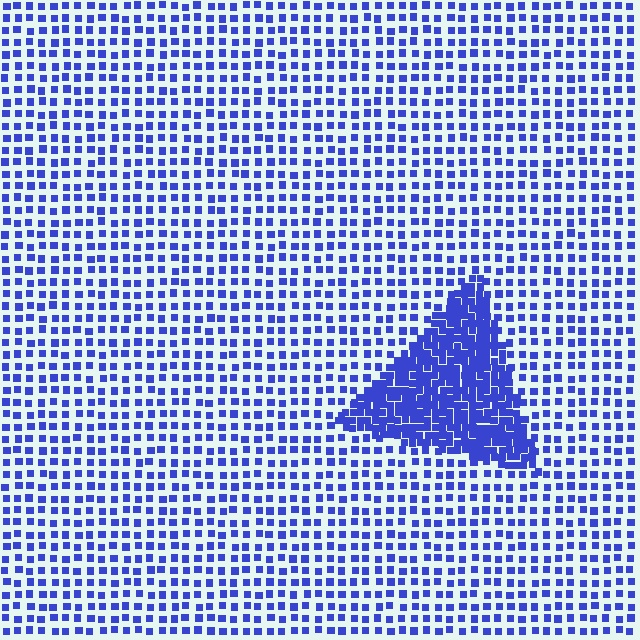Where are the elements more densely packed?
The elements are more densely packed inside the triangle boundary.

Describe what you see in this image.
The image contains small blue elements arranged at two different densities. A triangle-shaped region is visible where the elements are more densely packed than the surrounding area.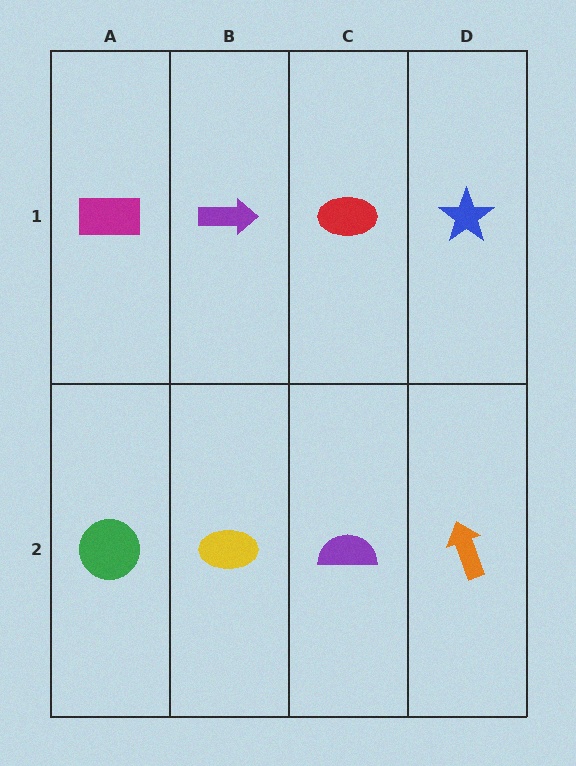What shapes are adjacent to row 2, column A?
A magenta rectangle (row 1, column A), a yellow ellipse (row 2, column B).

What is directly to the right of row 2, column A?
A yellow ellipse.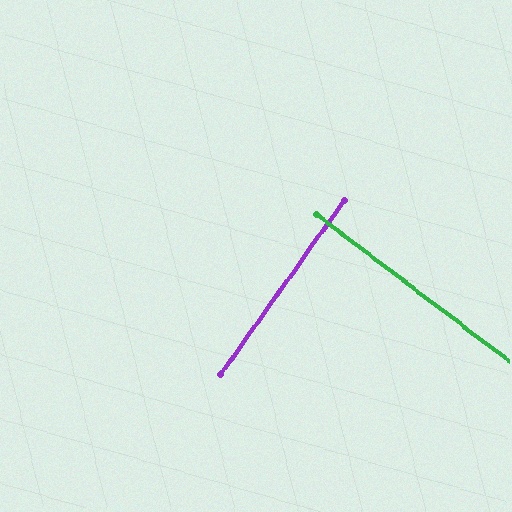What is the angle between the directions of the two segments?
Approximately 88 degrees.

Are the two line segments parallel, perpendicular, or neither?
Perpendicular — they meet at approximately 88°.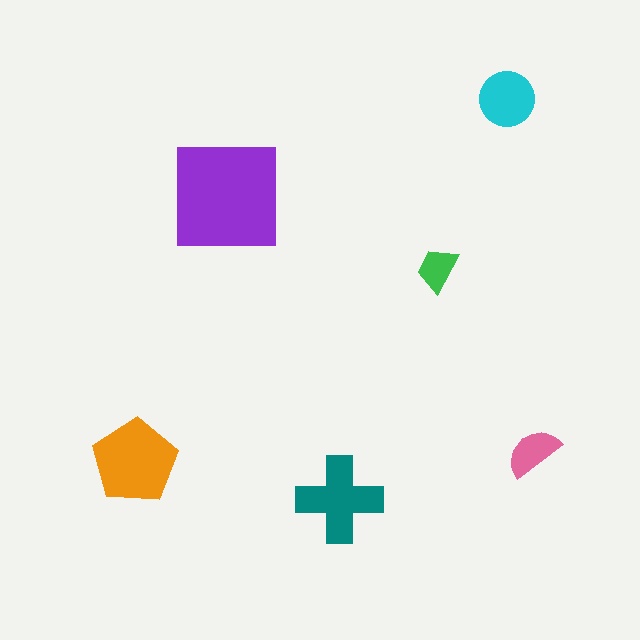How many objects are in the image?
There are 6 objects in the image.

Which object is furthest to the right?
The pink semicircle is rightmost.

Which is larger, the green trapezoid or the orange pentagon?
The orange pentagon.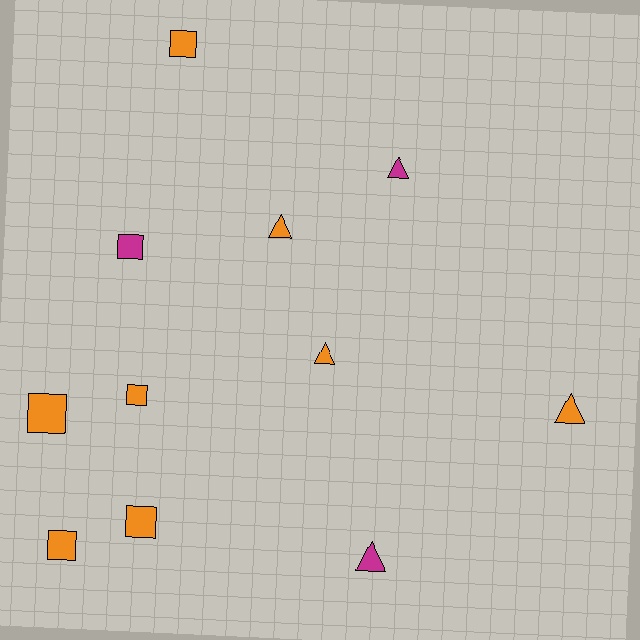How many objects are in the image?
There are 11 objects.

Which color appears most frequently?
Orange, with 8 objects.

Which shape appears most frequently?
Square, with 6 objects.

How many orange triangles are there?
There are 3 orange triangles.